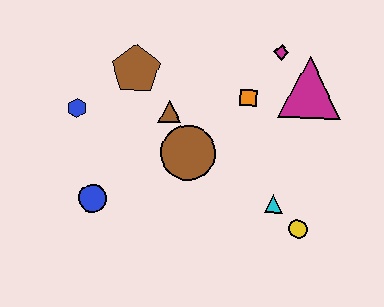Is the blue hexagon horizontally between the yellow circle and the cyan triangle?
No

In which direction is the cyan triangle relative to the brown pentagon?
The cyan triangle is to the right of the brown pentagon.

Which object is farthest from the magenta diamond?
The blue circle is farthest from the magenta diamond.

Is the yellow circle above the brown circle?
No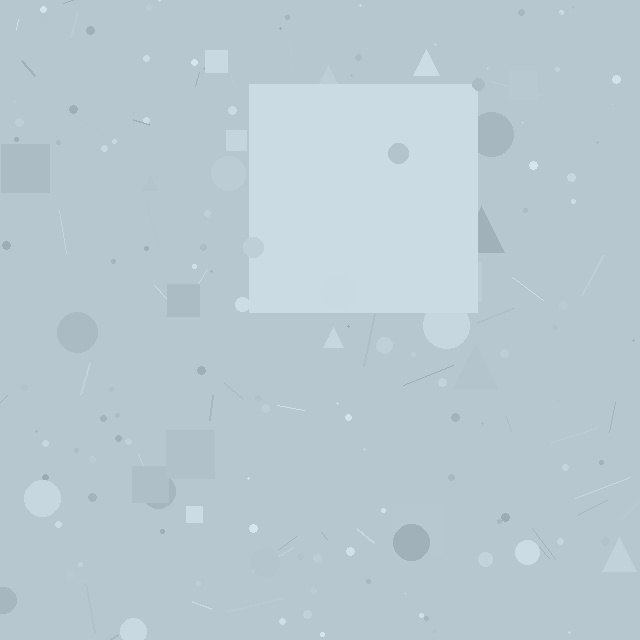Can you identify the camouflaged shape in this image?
The camouflaged shape is a square.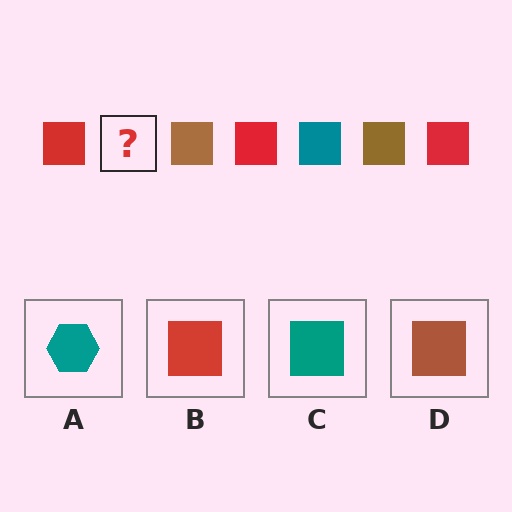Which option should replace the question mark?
Option C.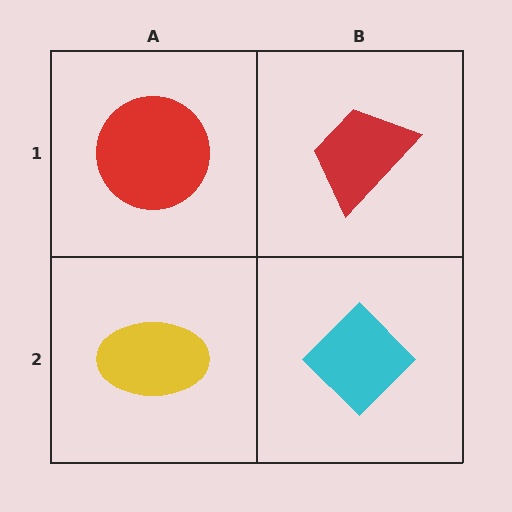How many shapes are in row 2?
2 shapes.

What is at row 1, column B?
A red trapezoid.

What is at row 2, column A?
A yellow ellipse.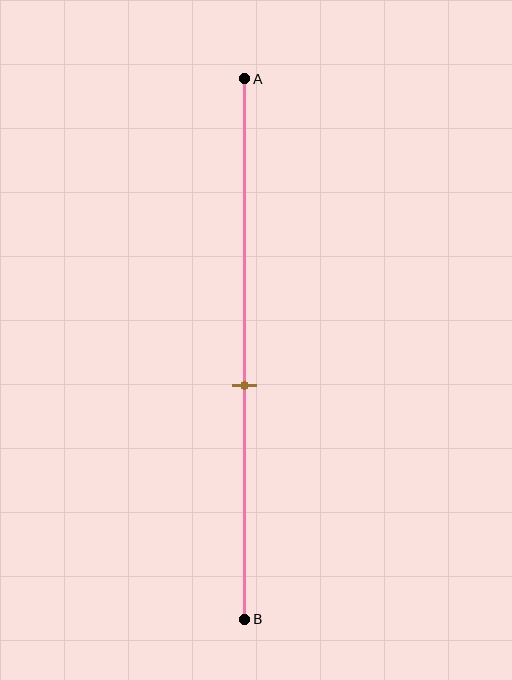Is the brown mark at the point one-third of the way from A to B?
No, the mark is at about 55% from A, not at the 33% one-third point.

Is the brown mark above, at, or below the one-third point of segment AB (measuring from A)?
The brown mark is below the one-third point of segment AB.